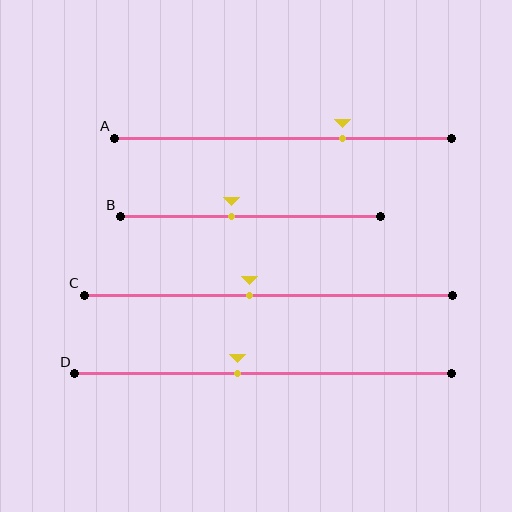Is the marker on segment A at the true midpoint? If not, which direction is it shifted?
No, the marker on segment A is shifted to the right by about 18% of the segment length.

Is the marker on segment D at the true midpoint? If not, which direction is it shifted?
No, the marker on segment D is shifted to the left by about 7% of the segment length.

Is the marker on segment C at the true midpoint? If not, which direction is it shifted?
No, the marker on segment C is shifted to the left by about 5% of the segment length.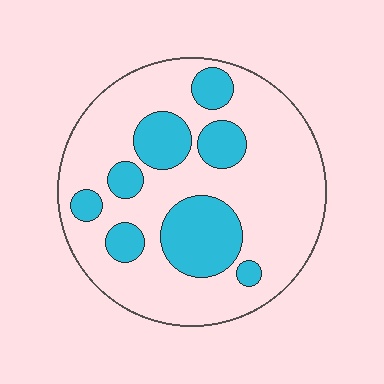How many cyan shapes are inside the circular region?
8.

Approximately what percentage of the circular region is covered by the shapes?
Approximately 25%.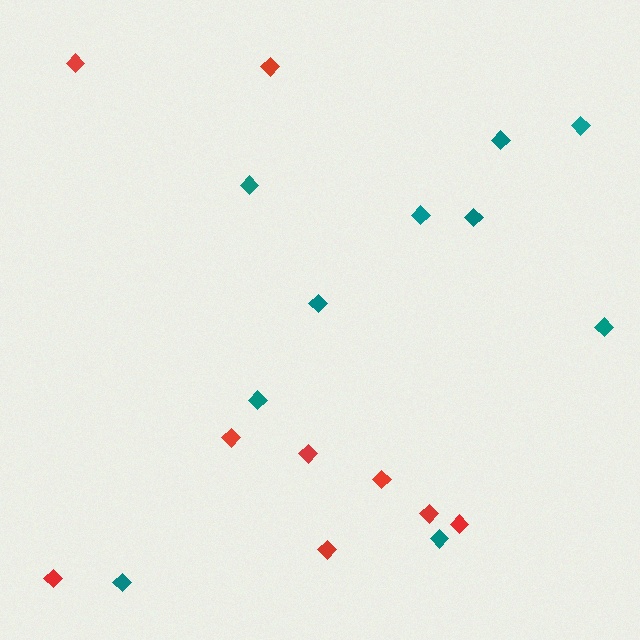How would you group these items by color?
There are 2 groups: one group of red diamonds (9) and one group of teal diamonds (10).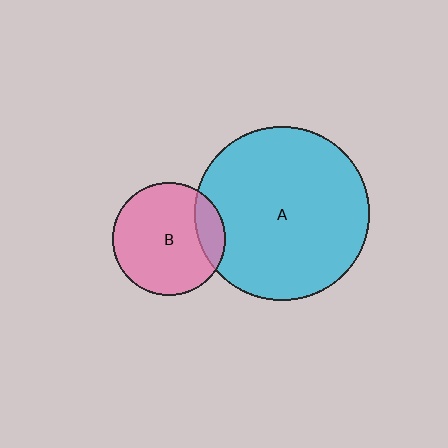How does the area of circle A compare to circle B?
Approximately 2.4 times.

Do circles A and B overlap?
Yes.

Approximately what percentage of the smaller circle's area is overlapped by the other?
Approximately 15%.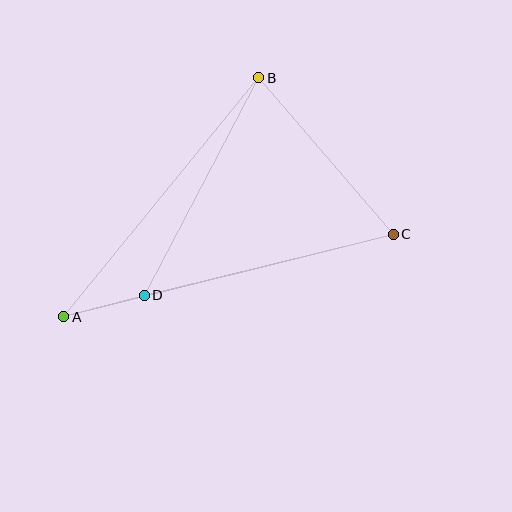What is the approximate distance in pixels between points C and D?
The distance between C and D is approximately 256 pixels.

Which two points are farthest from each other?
Points A and C are farthest from each other.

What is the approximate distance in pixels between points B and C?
The distance between B and C is approximately 206 pixels.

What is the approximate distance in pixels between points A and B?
The distance between A and B is approximately 308 pixels.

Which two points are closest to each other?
Points A and D are closest to each other.